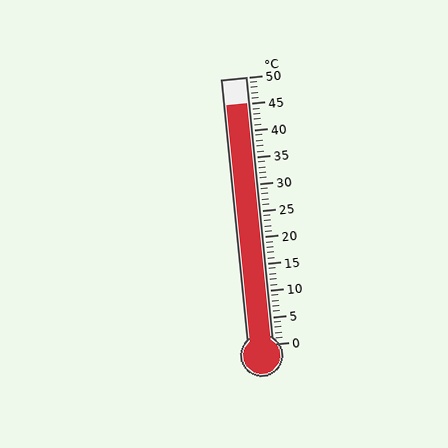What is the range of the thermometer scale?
The thermometer scale ranges from 0°C to 50°C.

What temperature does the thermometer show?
The thermometer shows approximately 45°C.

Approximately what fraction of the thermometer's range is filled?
The thermometer is filled to approximately 90% of its range.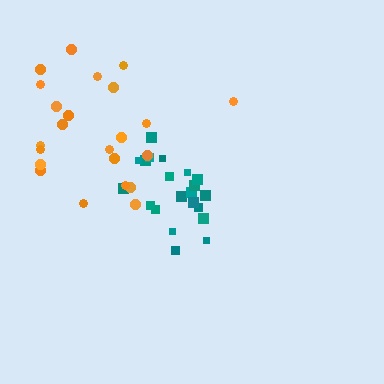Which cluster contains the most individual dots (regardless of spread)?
Orange (23).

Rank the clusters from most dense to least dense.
teal, orange.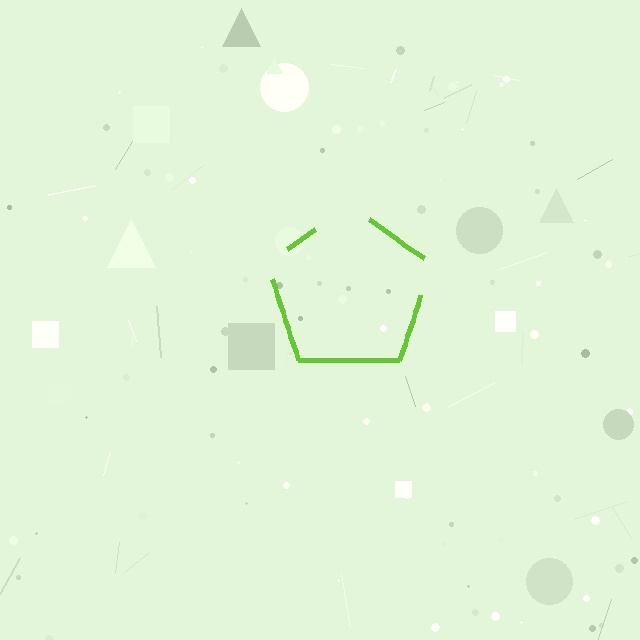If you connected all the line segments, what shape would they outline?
They would outline a pentagon.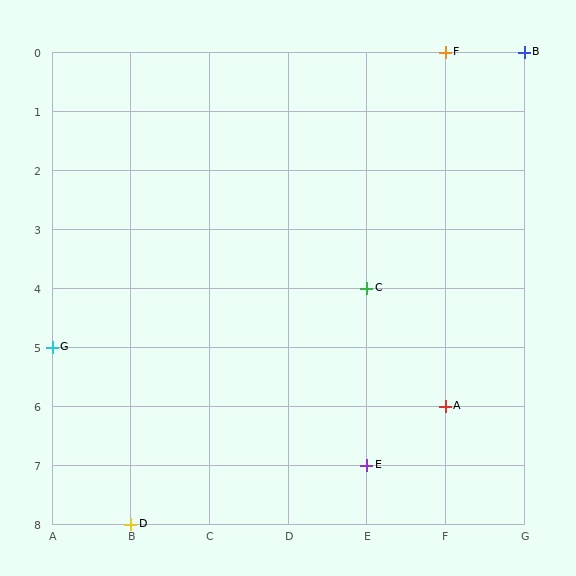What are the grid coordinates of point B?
Point B is at grid coordinates (G, 0).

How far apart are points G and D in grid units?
Points G and D are 1 column and 3 rows apart (about 3.2 grid units diagonally).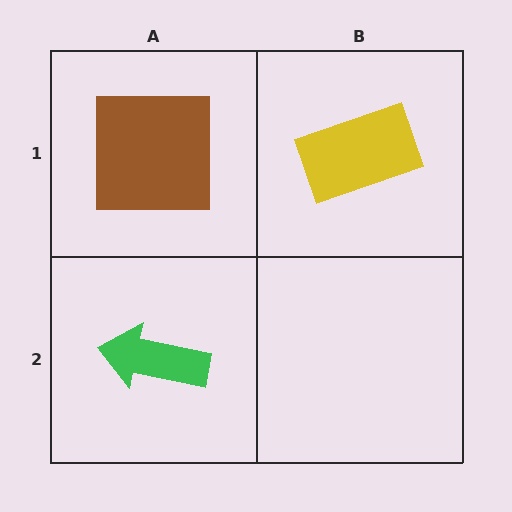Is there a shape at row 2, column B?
No, that cell is empty.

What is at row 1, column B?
A yellow rectangle.